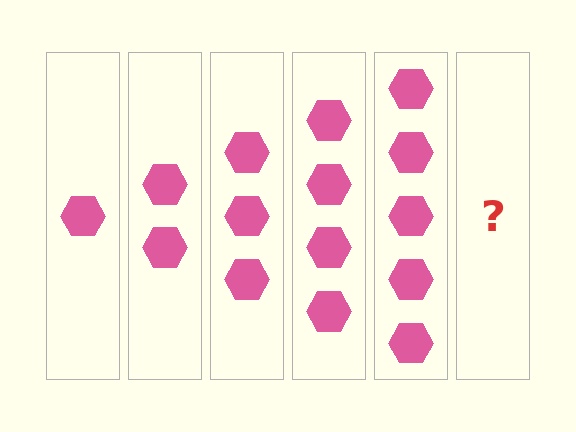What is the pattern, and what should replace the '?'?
The pattern is that each step adds one more hexagon. The '?' should be 6 hexagons.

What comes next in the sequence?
The next element should be 6 hexagons.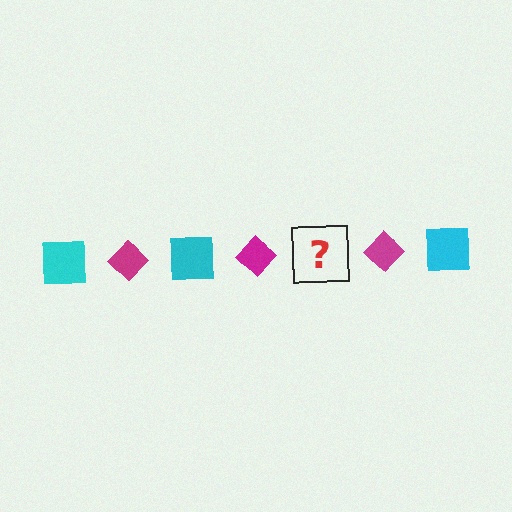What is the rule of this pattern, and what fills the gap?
The rule is that the pattern alternates between cyan square and magenta diamond. The gap should be filled with a cyan square.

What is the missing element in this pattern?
The missing element is a cyan square.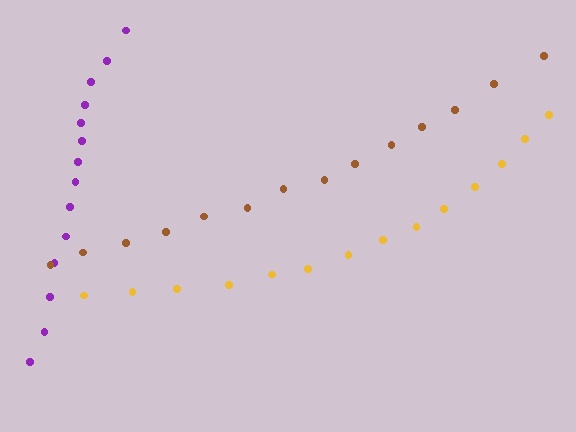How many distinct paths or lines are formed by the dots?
There are 3 distinct paths.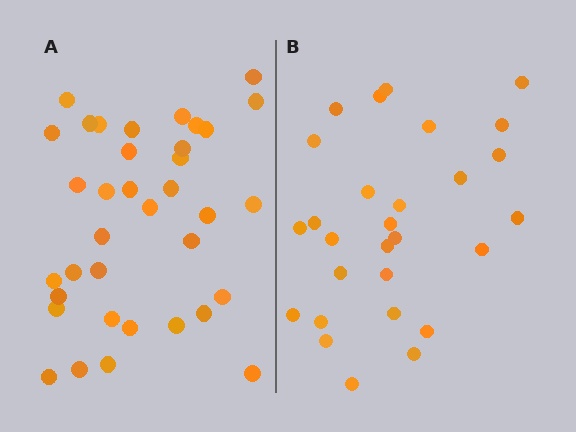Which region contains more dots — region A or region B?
Region A (the left region) has more dots.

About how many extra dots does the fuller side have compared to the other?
Region A has roughly 8 or so more dots than region B.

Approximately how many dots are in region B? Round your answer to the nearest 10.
About 30 dots. (The exact count is 28, which rounds to 30.)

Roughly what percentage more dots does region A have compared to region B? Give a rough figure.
About 30% more.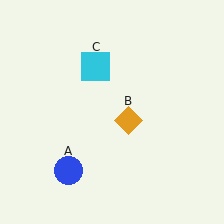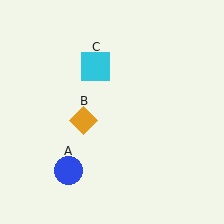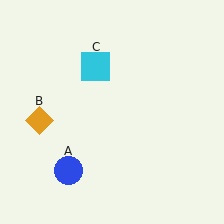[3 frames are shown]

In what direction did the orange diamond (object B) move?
The orange diamond (object B) moved left.